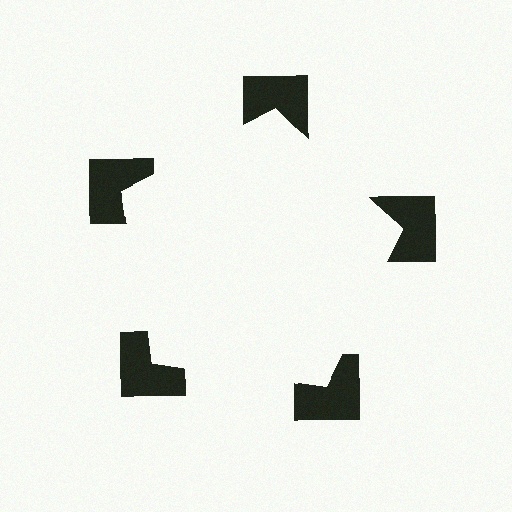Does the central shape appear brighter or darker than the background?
It typically appears slightly brighter than the background, even though no actual brightness change is drawn.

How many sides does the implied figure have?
5 sides.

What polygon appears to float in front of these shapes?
An illusory pentagon — its edges are inferred from the aligned wedge cuts in the notched squares, not physically drawn.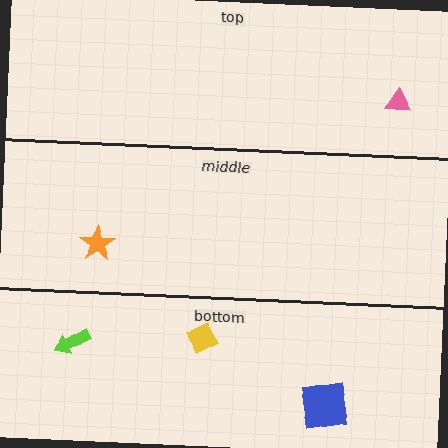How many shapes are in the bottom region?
3.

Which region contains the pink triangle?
The top region.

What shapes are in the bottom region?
The lime arrow, the blue square, the yellow diamond.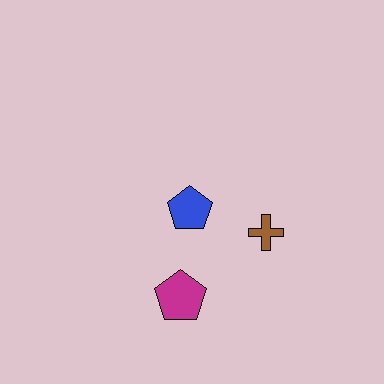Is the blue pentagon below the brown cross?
No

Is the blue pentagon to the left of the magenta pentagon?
No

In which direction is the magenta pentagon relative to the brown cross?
The magenta pentagon is to the left of the brown cross.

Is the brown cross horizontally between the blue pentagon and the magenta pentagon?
No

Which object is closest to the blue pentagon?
The brown cross is closest to the blue pentagon.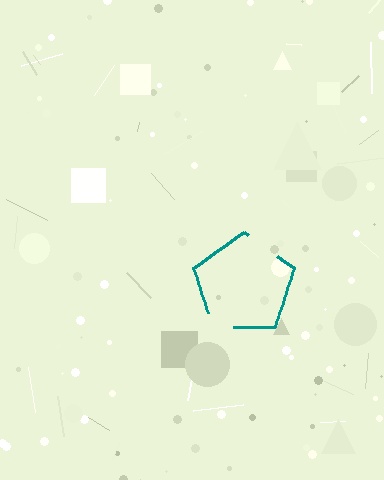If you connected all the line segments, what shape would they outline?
They would outline a pentagon.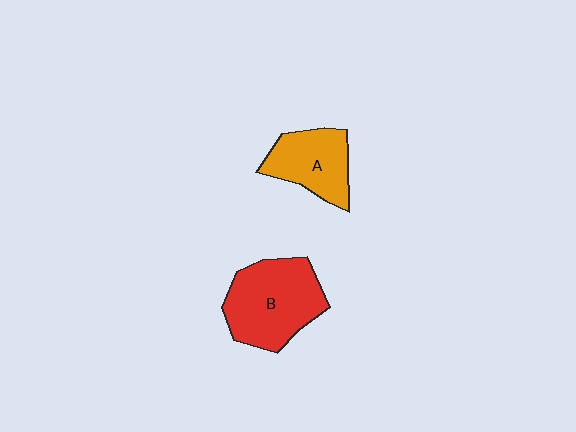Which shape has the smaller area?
Shape A (orange).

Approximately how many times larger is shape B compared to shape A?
Approximately 1.5 times.